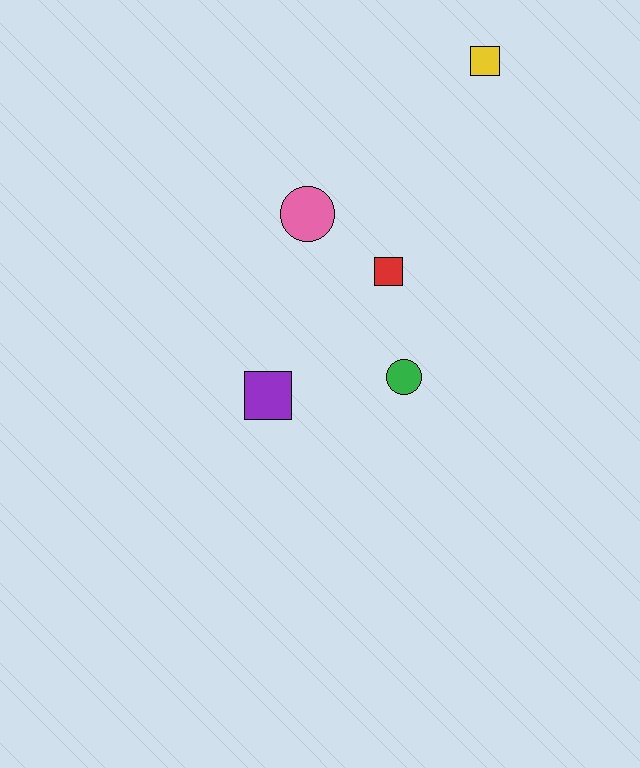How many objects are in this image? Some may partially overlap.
There are 5 objects.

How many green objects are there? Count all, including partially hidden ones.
There is 1 green object.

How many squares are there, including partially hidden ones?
There are 3 squares.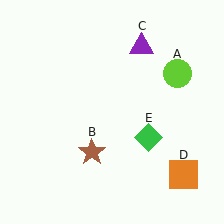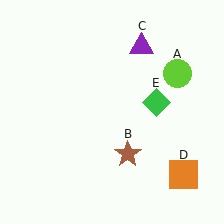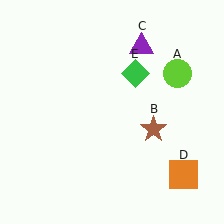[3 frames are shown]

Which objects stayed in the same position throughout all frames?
Lime circle (object A) and purple triangle (object C) and orange square (object D) remained stationary.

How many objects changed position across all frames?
2 objects changed position: brown star (object B), green diamond (object E).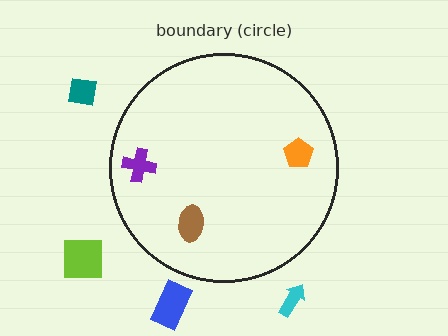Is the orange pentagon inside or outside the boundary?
Inside.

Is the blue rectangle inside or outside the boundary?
Outside.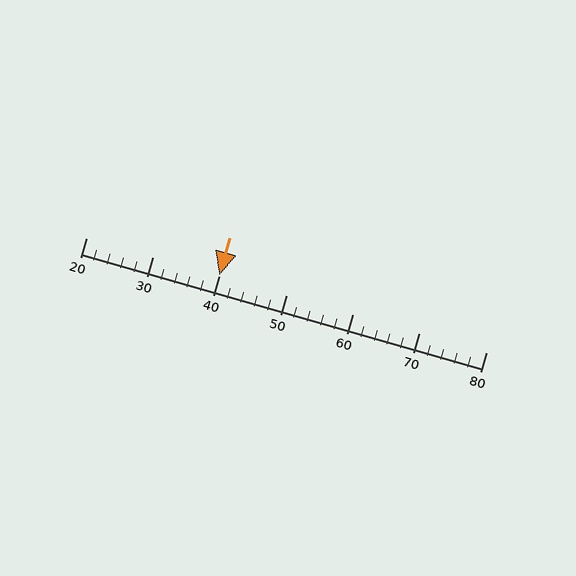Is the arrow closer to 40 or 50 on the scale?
The arrow is closer to 40.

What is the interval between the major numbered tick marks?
The major tick marks are spaced 10 units apart.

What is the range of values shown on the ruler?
The ruler shows values from 20 to 80.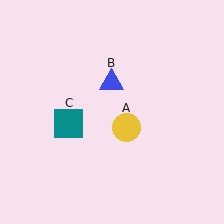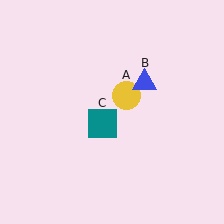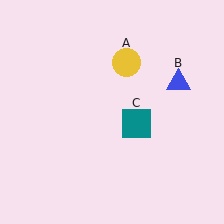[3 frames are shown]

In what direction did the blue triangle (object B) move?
The blue triangle (object B) moved right.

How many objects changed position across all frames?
3 objects changed position: yellow circle (object A), blue triangle (object B), teal square (object C).